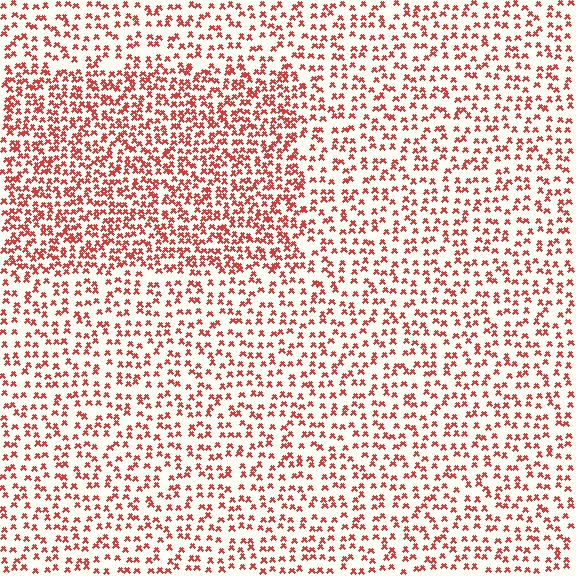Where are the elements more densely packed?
The elements are more densely packed inside the rectangle boundary.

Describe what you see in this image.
The image contains small red elements arranged at two different densities. A rectangle-shaped region is visible where the elements are more densely packed than the surrounding area.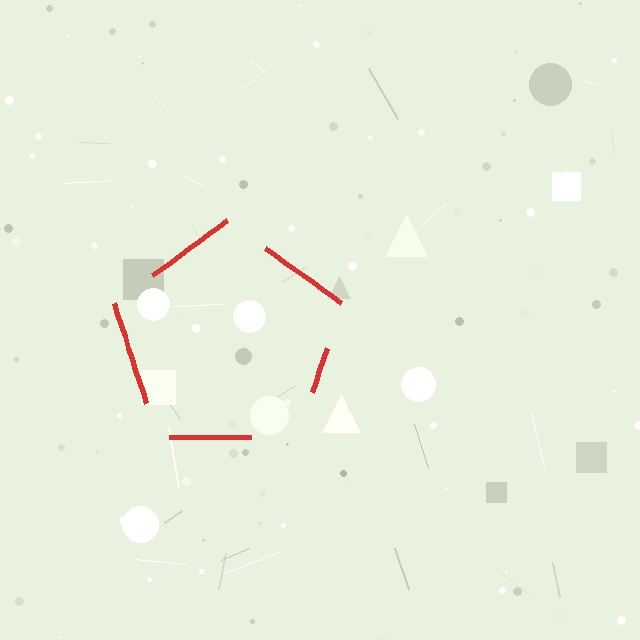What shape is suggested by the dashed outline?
The dashed outline suggests a pentagon.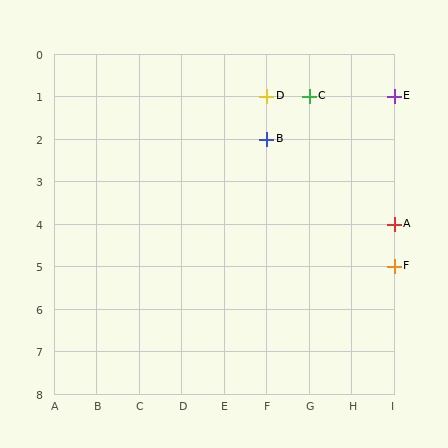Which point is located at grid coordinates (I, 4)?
Point A is at (I, 4).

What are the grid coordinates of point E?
Point E is at grid coordinates (I, 1).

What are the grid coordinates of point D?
Point D is at grid coordinates (F, 1).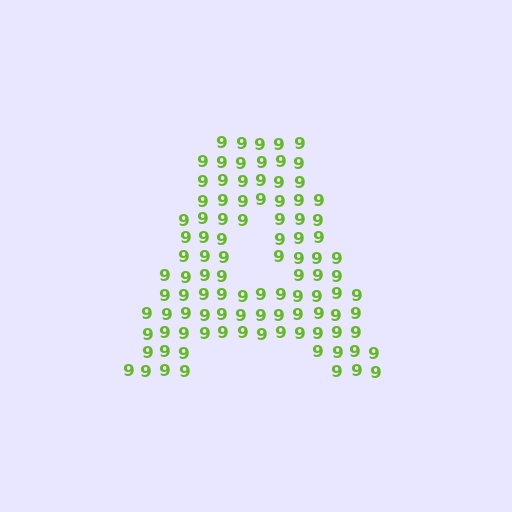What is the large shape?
The large shape is the letter A.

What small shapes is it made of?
It is made of small digit 9's.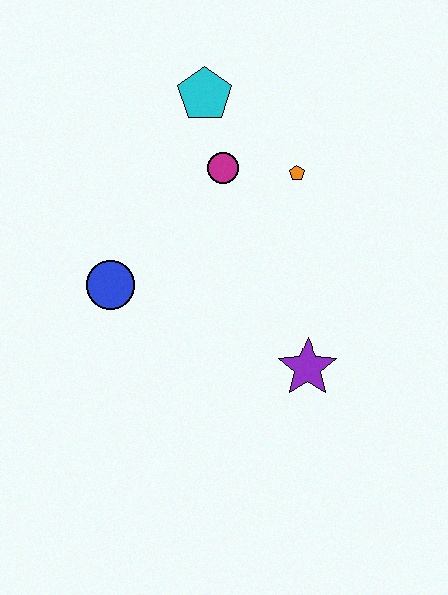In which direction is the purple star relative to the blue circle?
The purple star is to the right of the blue circle.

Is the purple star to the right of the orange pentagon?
Yes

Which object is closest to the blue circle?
The magenta circle is closest to the blue circle.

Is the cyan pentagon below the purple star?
No